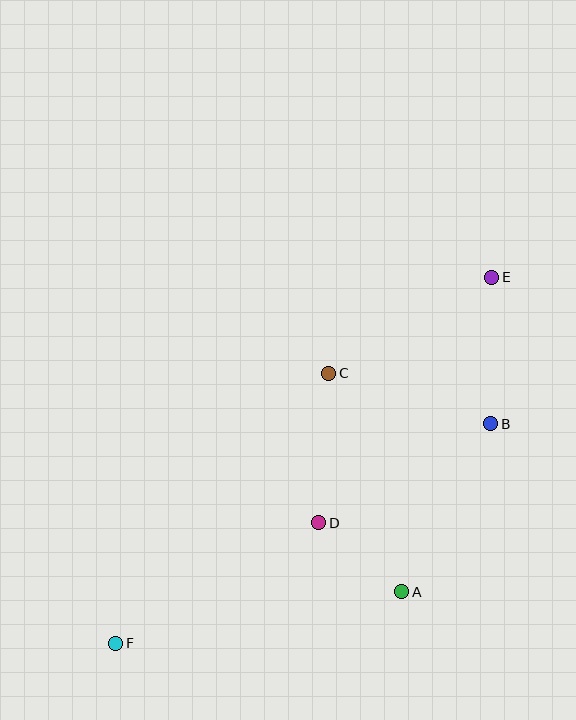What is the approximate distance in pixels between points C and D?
The distance between C and D is approximately 150 pixels.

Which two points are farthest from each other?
Points E and F are farthest from each other.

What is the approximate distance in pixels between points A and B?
The distance between A and B is approximately 190 pixels.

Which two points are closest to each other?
Points A and D are closest to each other.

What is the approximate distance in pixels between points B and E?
The distance between B and E is approximately 147 pixels.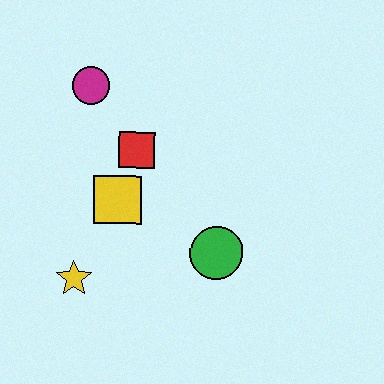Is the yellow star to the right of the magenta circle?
No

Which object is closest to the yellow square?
The red square is closest to the yellow square.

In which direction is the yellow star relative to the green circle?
The yellow star is to the left of the green circle.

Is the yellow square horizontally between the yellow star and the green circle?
Yes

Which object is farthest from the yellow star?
The magenta circle is farthest from the yellow star.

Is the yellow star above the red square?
No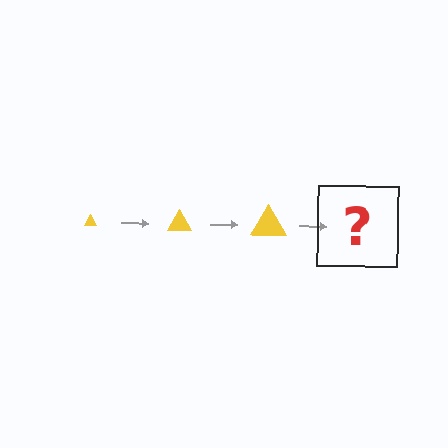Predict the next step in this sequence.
The next step is a yellow triangle, larger than the previous one.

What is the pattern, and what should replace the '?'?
The pattern is that the triangle gets progressively larger each step. The '?' should be a yellow triangle, larger than the previous one.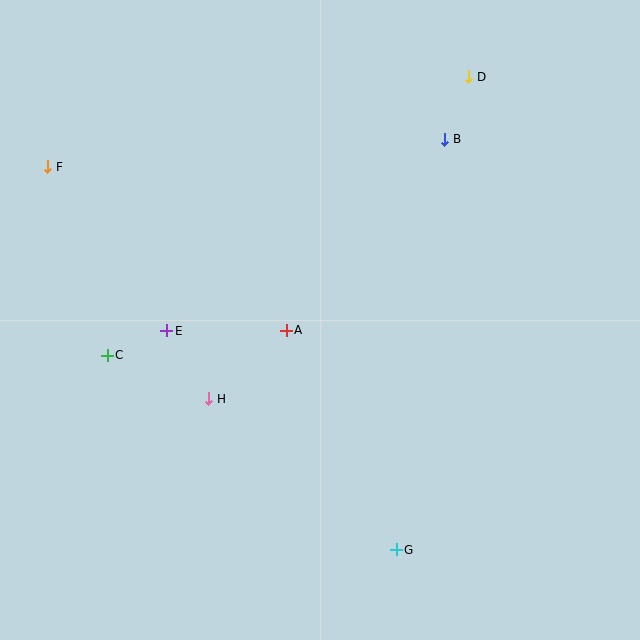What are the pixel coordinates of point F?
Point F is at (48, 167).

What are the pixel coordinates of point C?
Point C is at (107, 355).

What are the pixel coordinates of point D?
Point D is at (469, 77).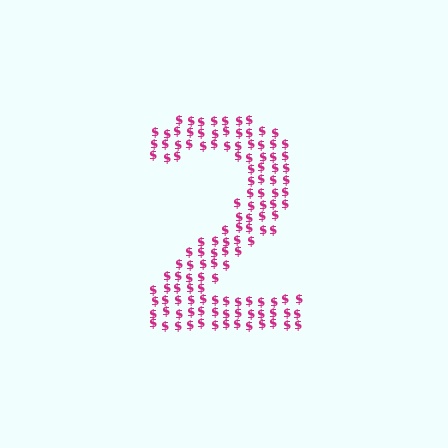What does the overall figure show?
The overall figure shows the digit 2.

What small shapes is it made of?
It is made of small dollar signs.